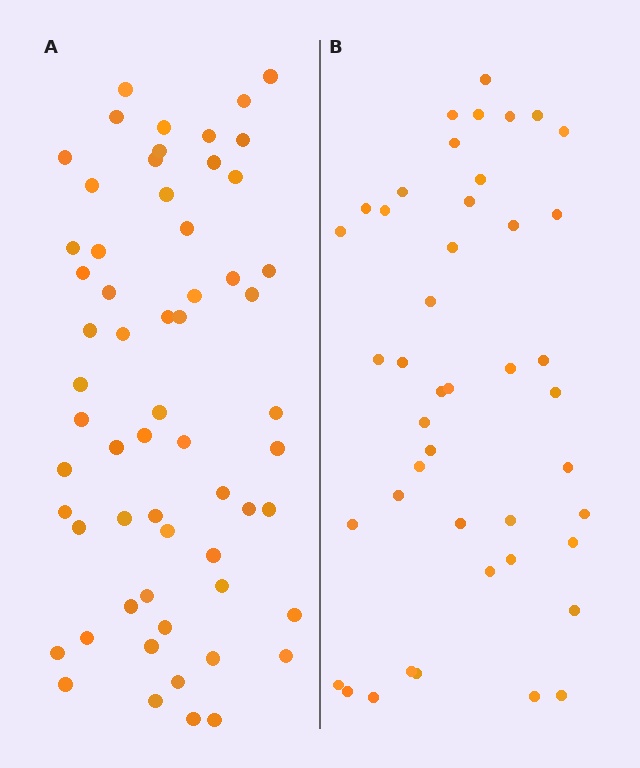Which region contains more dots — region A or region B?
Region A (the left region) has more dots.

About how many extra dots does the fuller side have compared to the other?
Region A has approximately 15 more dots than region B.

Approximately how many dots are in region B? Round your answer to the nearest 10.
About 40 dots. (The exact count is 44, which rounds to 40.)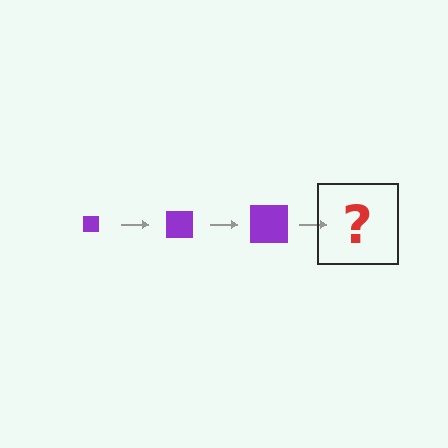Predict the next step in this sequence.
The next step is a purple square, larger than the previous one.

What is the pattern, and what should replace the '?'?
The pattern is that the square gets progressively larger each step. The '?' should be a purple square, larger than the previous one.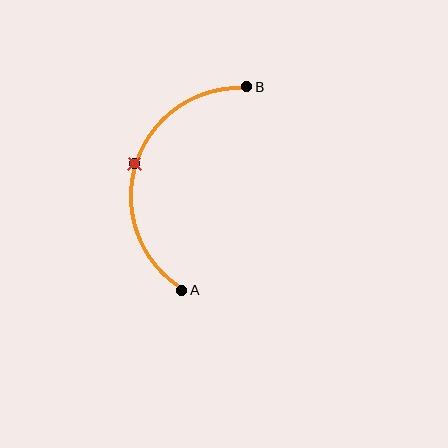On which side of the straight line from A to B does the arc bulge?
The arc bulges to the left of the straight line connecting A and B.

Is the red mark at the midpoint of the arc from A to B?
Yes. The red mark lies on the arc at equal arc-length from both A and B — it is the arc midpoint.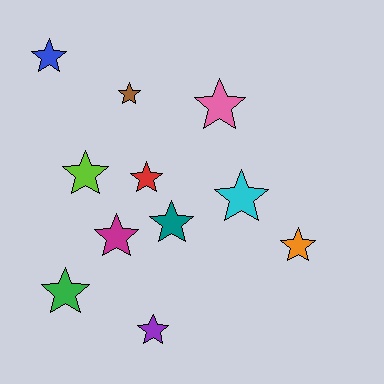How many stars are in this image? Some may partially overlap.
There are 11 stars.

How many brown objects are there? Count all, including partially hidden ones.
There is 1 brown object.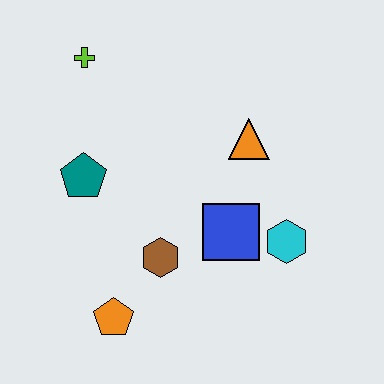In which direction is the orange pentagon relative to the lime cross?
The orange pentagon is below the lime cross.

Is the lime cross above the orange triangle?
Yes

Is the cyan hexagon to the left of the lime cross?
No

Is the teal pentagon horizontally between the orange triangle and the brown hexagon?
No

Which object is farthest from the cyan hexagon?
The lime cross is farthest from the cyan hexagon.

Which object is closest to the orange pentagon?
The brown hexagon is closest to the orange pentagon.